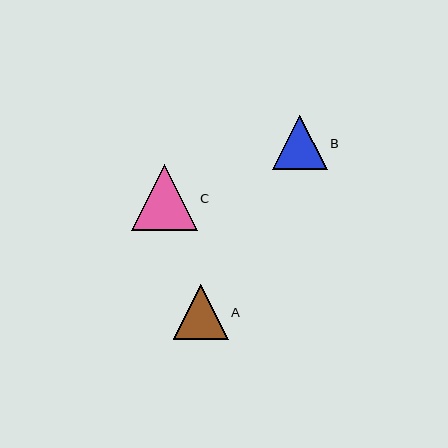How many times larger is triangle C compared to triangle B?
Triangle C is approximately 1.2 times the size of triangle B.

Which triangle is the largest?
Triangle C is the largest with a size of approximately 66 pixels.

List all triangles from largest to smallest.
From largest to smallest: C, A, B.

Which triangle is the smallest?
Triangle B is the smallest with a size of approximately 54 pixels.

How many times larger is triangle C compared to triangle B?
Triangle C is approximately 1.2 times the size of triangle B.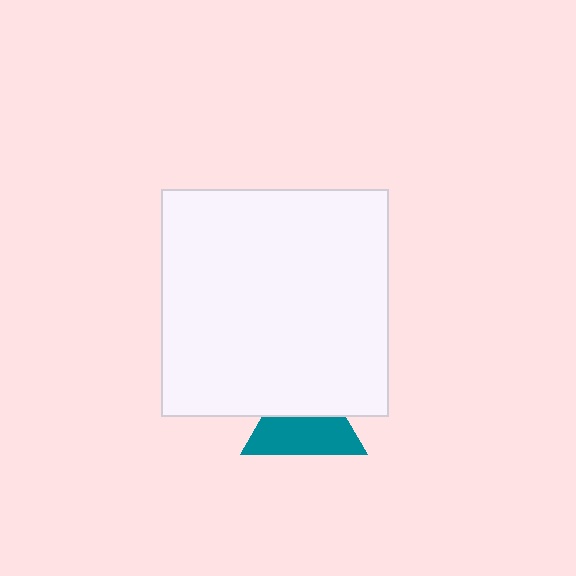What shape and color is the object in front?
The object in front is a white square.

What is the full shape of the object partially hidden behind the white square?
The partially hidden object is a teal triangle.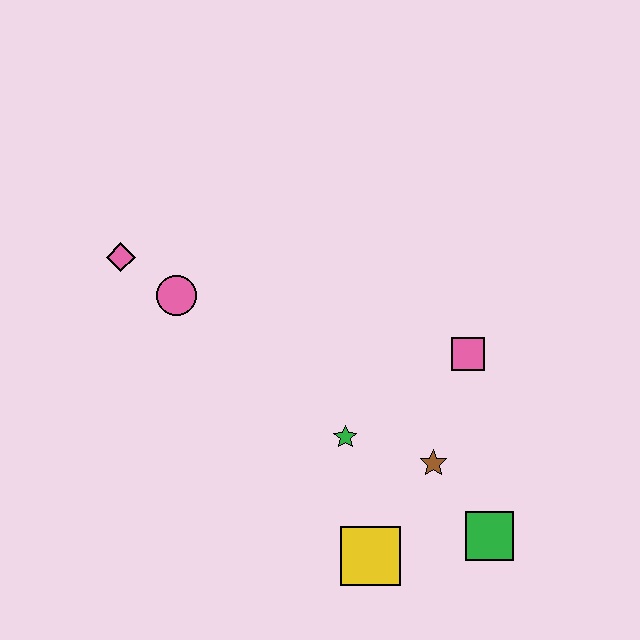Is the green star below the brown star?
No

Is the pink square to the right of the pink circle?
Yes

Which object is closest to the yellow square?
The brown star is closest to the yellow square.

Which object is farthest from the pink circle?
The green square is farthest from the pink circle.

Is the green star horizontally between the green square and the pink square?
No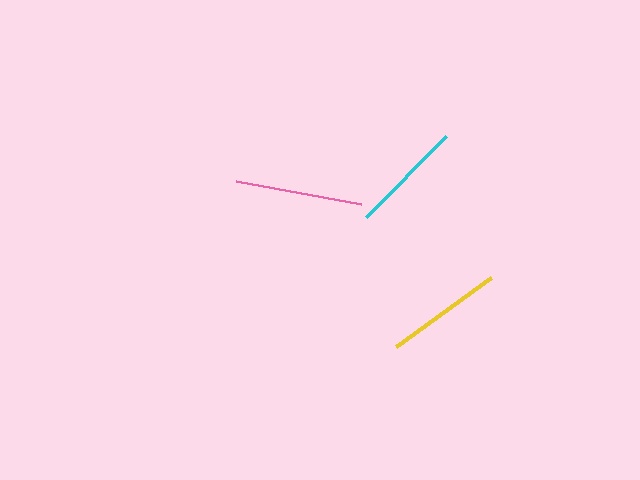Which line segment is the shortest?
The cyan line is the shortest at approximately 114 pixels.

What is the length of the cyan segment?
The cyan segment is approximately 114 pixels long.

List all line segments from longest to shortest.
From longest to shortest: pink, yellow, cyan.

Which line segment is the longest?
The pink line is the longest at approximately 127 pixels.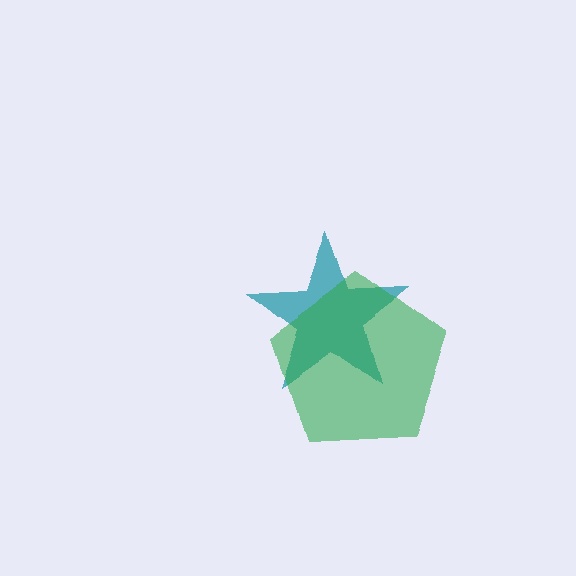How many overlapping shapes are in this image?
There are 2 overlapping shapes in the image.